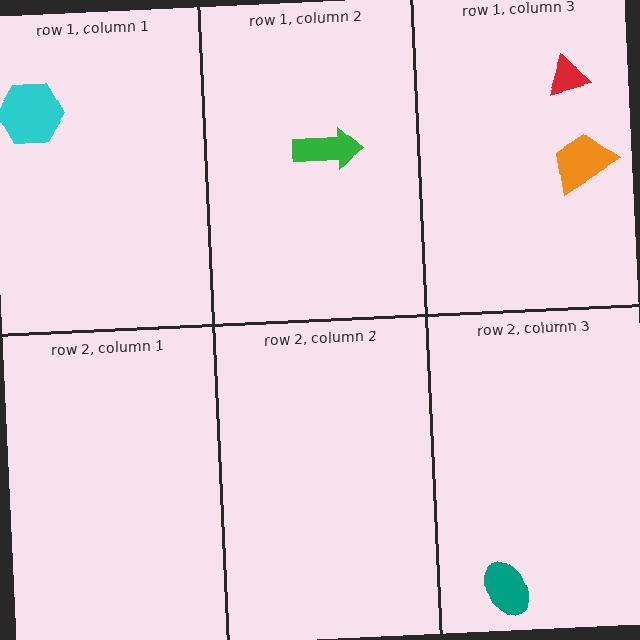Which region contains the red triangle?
The row 1, column 3 region.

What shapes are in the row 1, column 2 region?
The green arrow.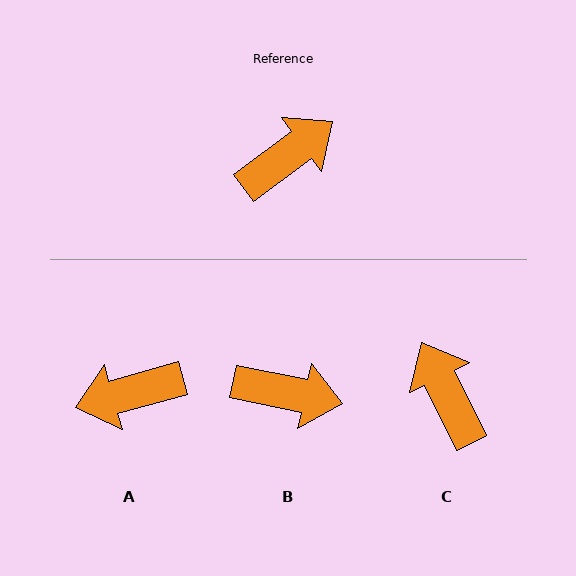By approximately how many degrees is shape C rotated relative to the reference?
Approximately 80 degrees counter-clockwise.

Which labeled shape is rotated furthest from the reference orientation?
A, about 158 degrees away.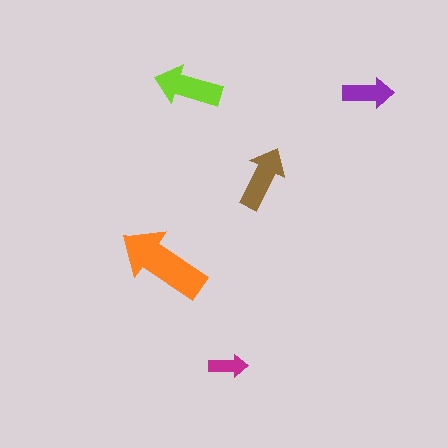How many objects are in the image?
There are 5 objects in the image.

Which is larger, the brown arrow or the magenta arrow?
The brown one.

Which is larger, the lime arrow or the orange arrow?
The orange one.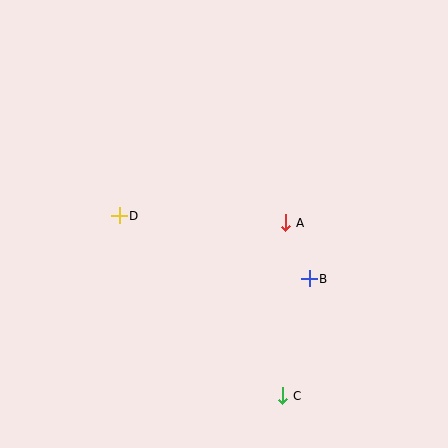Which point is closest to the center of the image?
Point A at (286, 223) is closest to the center.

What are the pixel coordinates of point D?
Point D is at (119, 216).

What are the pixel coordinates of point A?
Point A is at (286, 223).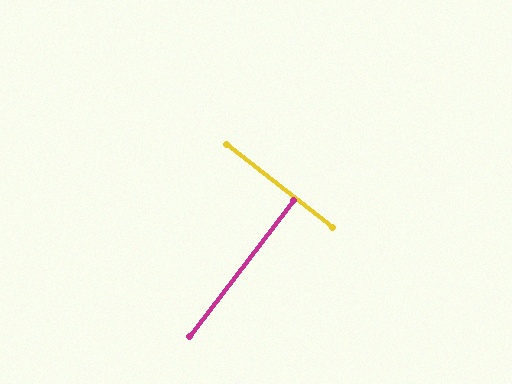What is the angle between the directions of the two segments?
Approximately 89 degrees.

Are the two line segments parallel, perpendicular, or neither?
Perpendicular — they meet at approximately 89°.